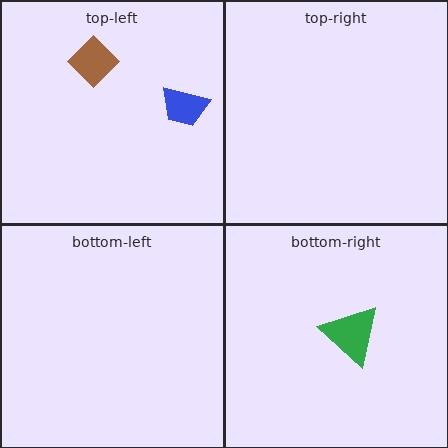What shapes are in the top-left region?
The brown diamond, the blue trapezoid.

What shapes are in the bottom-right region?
The green triangle.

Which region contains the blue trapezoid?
The top-left region.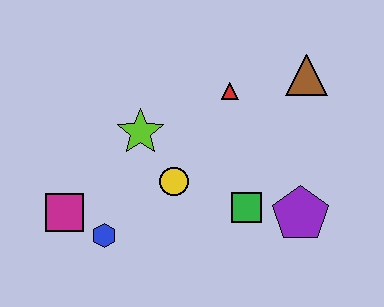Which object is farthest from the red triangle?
The magenta square is farthest from the red triangle.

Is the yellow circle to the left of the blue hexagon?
No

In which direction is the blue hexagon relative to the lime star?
The blue hexagon is below the lime star.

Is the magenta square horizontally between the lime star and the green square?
No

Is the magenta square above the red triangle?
No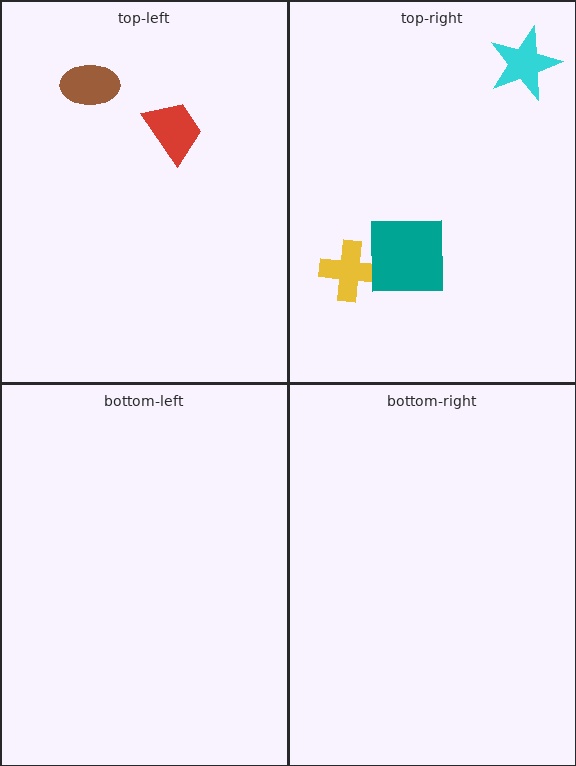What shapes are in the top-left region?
The red trapezoid, the brown ellipse.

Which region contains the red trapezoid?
The top-left region.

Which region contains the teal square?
The top-right region.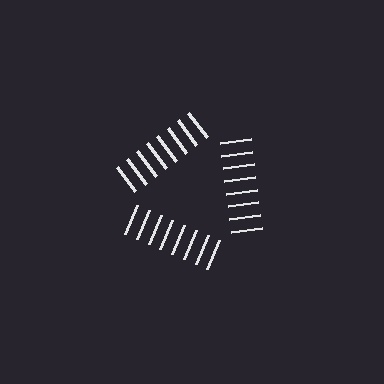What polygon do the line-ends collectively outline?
An illusory triangle — the line segments terminate on its edges but no continuous stroke is drawn.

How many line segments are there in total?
24 — 8 along each of the 3 edges.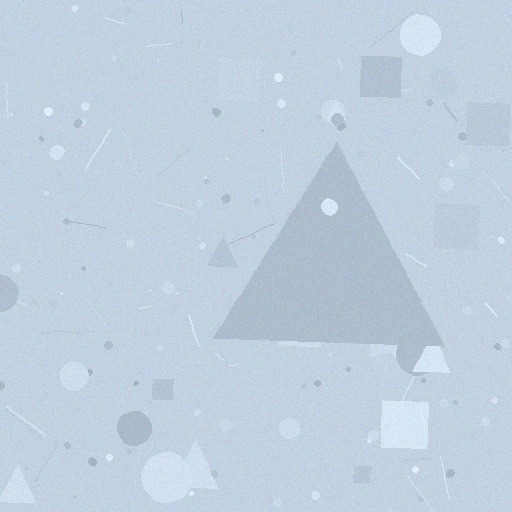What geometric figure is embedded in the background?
A triangle is embedded in the background.